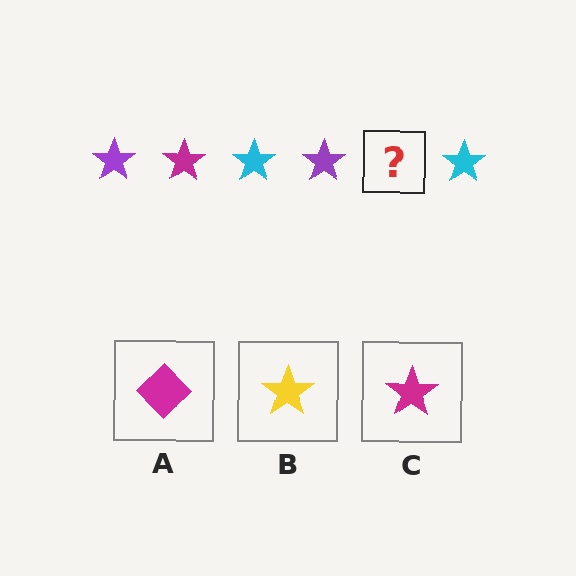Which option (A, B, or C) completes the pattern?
C.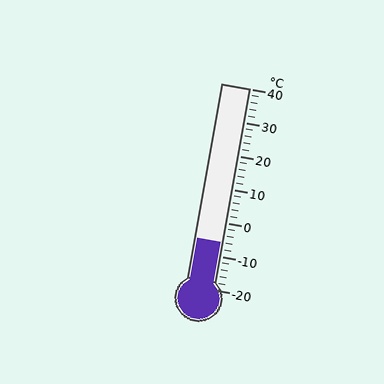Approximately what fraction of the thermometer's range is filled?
The thermometer is filled to approximately 25% of its range.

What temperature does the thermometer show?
The thermometer shows approximately -6°C.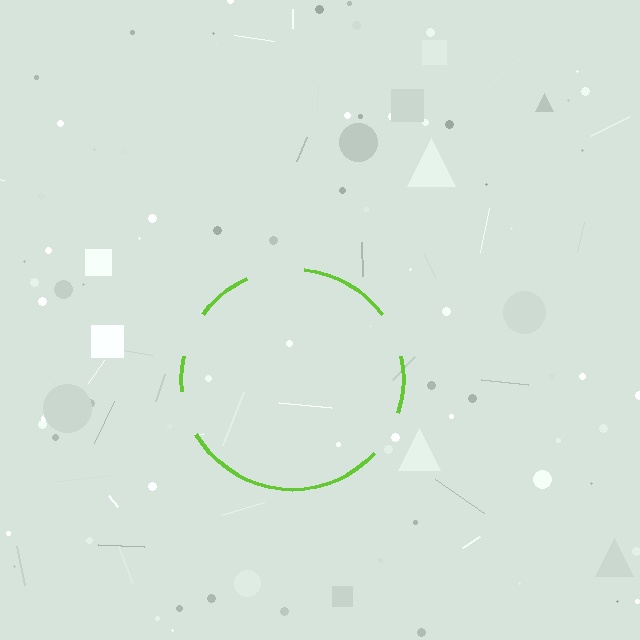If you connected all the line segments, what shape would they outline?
They would outline a circle.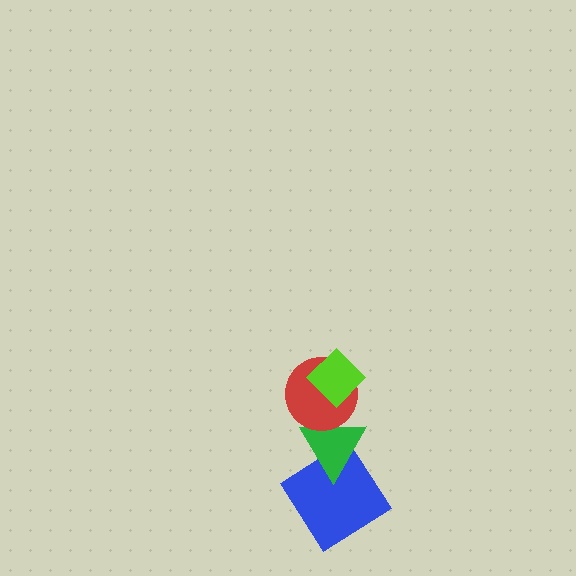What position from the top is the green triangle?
The green triangle is 3rd from the top.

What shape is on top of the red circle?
The lime diamond is on top of the red circle.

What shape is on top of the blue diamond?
The green triangle is on top of the blue diamond.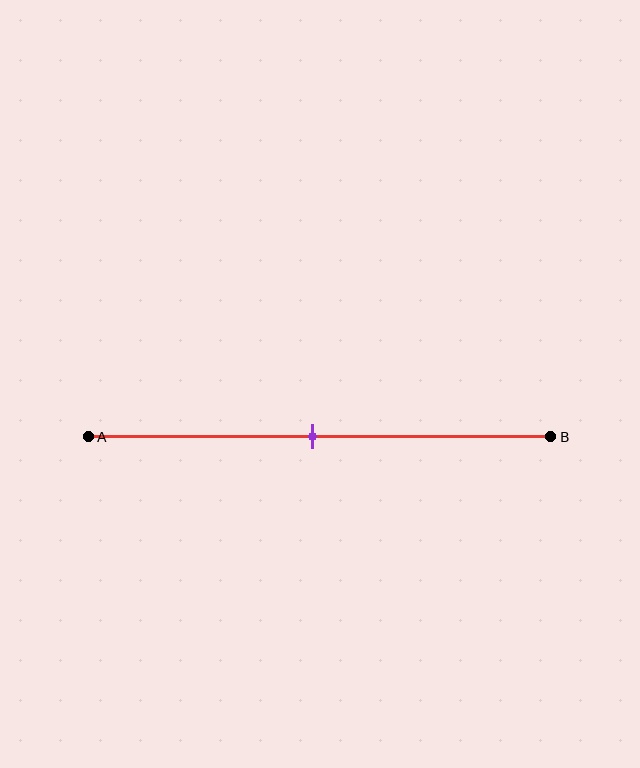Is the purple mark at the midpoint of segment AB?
Yes, the mark is approximately at the midpoint.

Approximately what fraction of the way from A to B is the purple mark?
The purple mark is approximately 50% of the way from A to B.